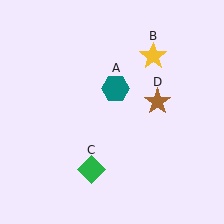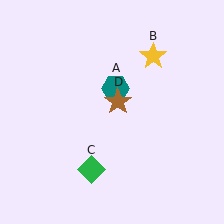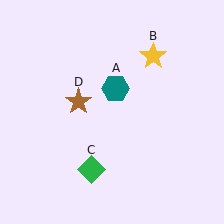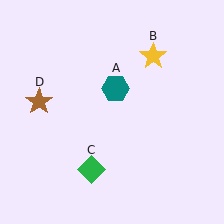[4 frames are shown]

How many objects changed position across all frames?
1 object changed position: brown star (object D).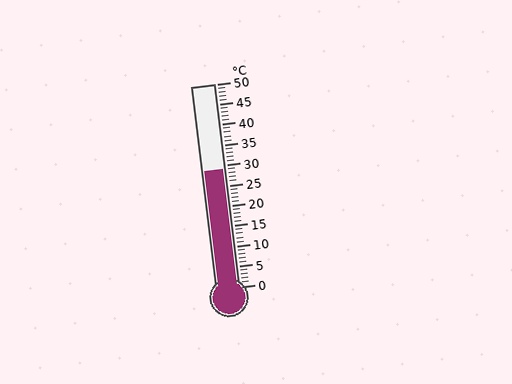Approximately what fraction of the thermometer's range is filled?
The thermometer is filled to approximately 60% of its range.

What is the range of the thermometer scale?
The thermometer scale ranges from 0°C to 50°C.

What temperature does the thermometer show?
The thermometer shows approximately 29°C.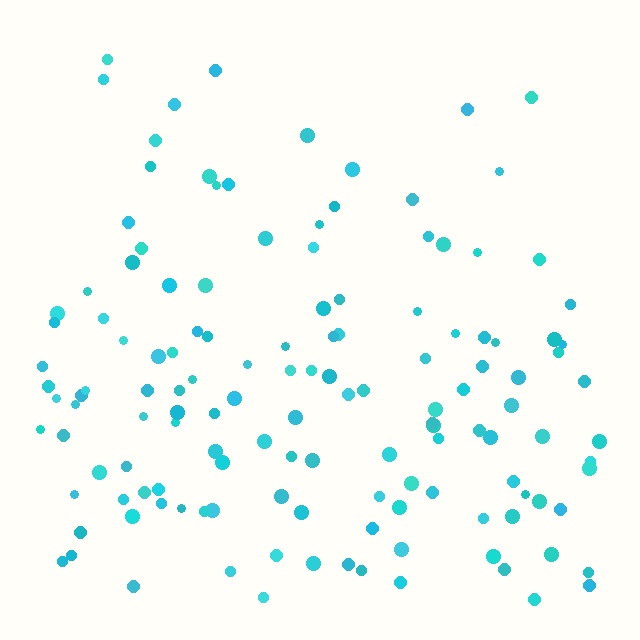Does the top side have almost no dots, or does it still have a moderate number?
Still a moderate number, just noticeably fewer than the bottom.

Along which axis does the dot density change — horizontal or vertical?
Vertical.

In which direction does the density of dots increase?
From top to bottom, with the bottom side densest.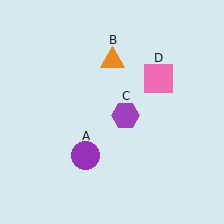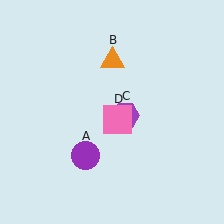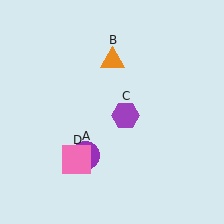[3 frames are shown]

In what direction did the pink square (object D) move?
The pink square (object D) moved down and to the left.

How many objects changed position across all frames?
1 object changed position: pink square (object D).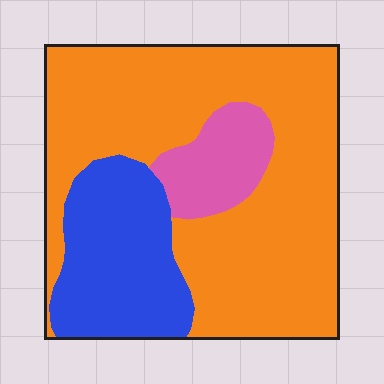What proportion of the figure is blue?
Blue covers 23% of the figure.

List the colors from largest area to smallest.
From largest to smallest: orange, blue, pink.